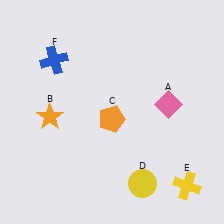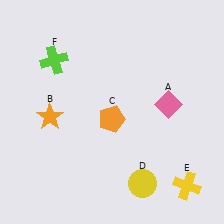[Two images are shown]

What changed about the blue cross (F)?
In Image 1, F is blue. In Image 2, it changed to lime.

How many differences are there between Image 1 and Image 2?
There is 1 difference between the two images.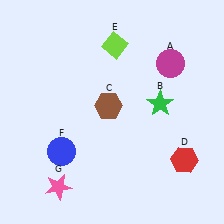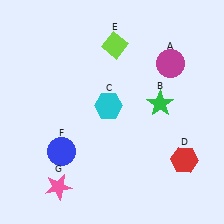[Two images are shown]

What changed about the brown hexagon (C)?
In Image 1, C is brown. In Image 2, it changed to cyan.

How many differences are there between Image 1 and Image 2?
There is 1 difference between the two images.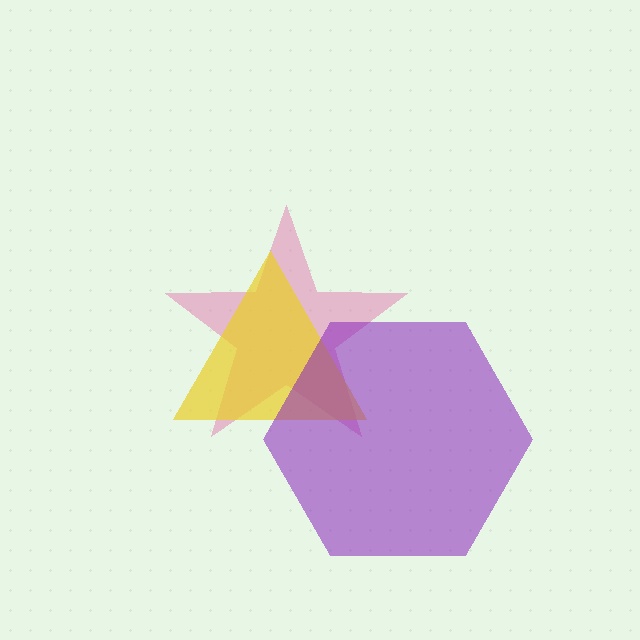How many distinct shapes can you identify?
There are 3 distinct shapes: a pink star, a yellow triangle, a purple hexagon.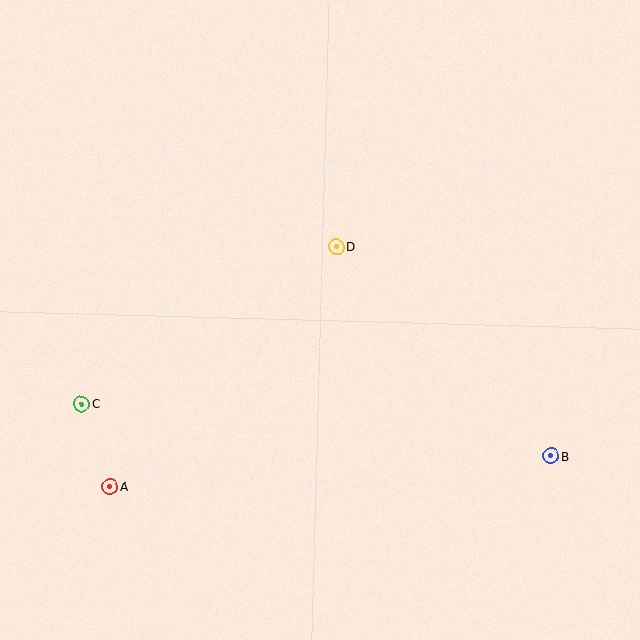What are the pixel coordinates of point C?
Point C is at (81, 404).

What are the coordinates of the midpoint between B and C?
The midpoint between B and C is at (316, 430).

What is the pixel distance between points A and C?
The distance between A and C is 88 pixels.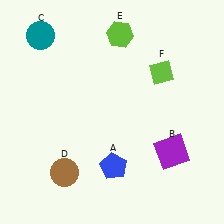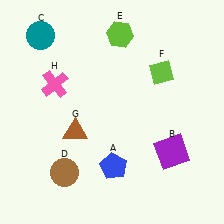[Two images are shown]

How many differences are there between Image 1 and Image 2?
There are 2 differences between the two images.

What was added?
A brown triangle (G), a pink cross (H) were added in Image 2.